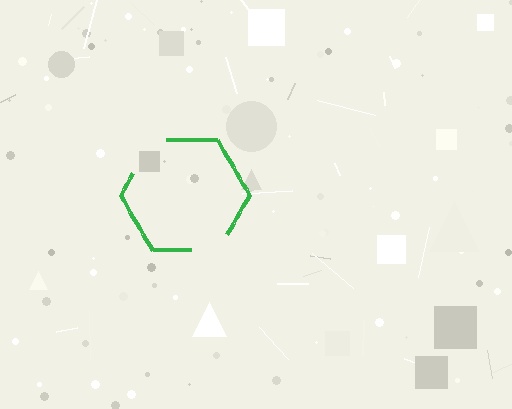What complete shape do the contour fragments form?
The contour fragments form a hexagon.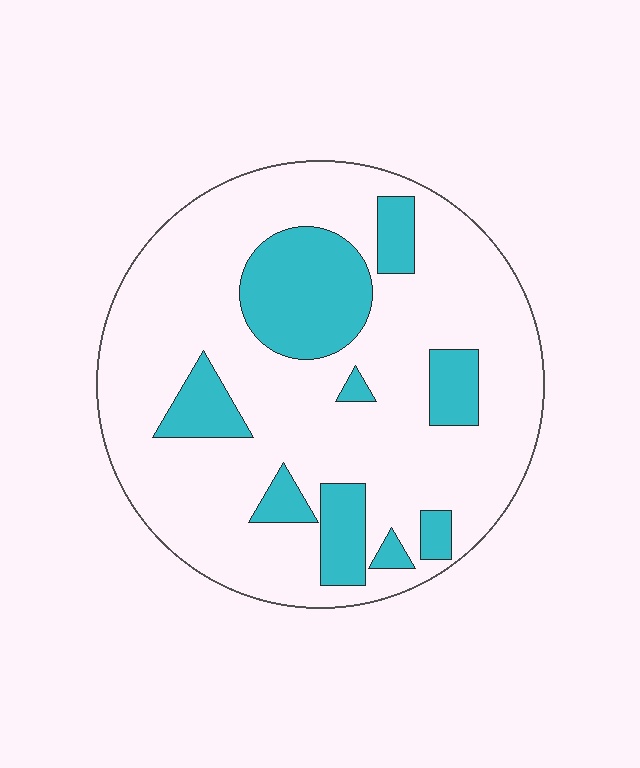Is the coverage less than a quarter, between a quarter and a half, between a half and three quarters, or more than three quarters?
Less than a quarter.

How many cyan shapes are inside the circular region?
9.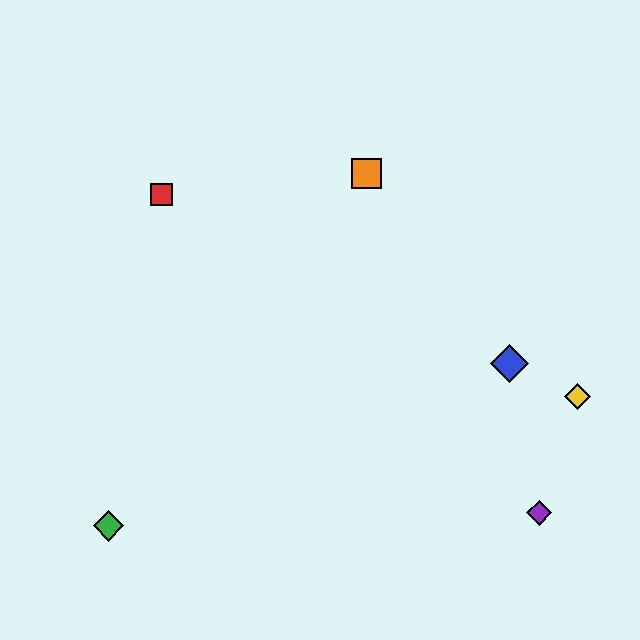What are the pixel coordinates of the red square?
The red square is at (161, 194).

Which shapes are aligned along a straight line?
The red square, the blue diamond, the yellow diamond are aligned along a straight line.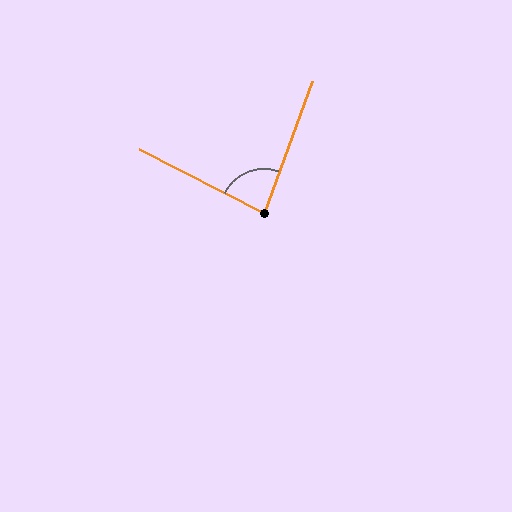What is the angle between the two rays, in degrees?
Approximately 83 degrees.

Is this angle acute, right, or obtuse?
It is acute.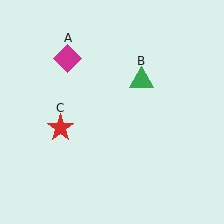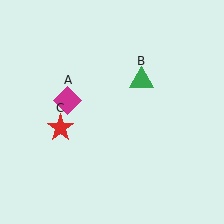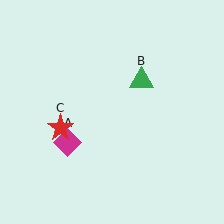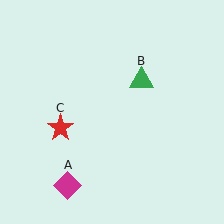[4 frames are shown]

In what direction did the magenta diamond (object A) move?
The magenta diamond (object A) moved down.